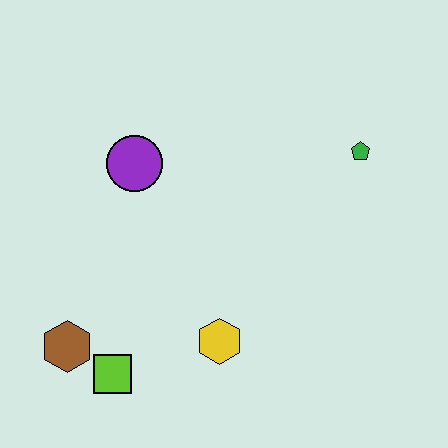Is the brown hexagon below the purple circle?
Yes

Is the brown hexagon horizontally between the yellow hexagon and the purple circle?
No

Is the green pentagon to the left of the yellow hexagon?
No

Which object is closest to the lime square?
The brown hexagon is closest to the lime square.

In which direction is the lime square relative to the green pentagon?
The lime square is to the left of the green pentagon.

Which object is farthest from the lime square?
The green pentagon is farthest from the lime square.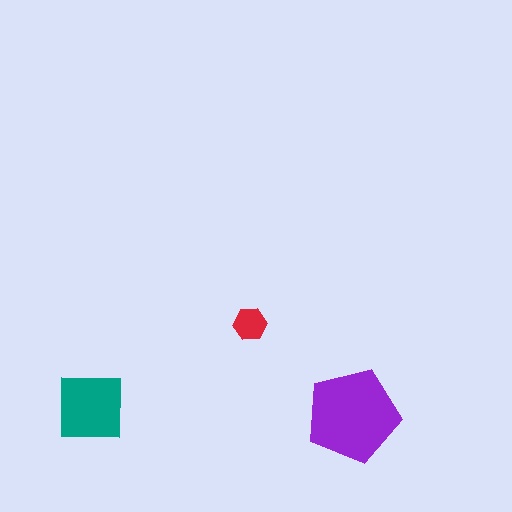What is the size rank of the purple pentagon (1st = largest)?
1st.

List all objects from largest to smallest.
The purple pentagon, the teal square, the red hexagon.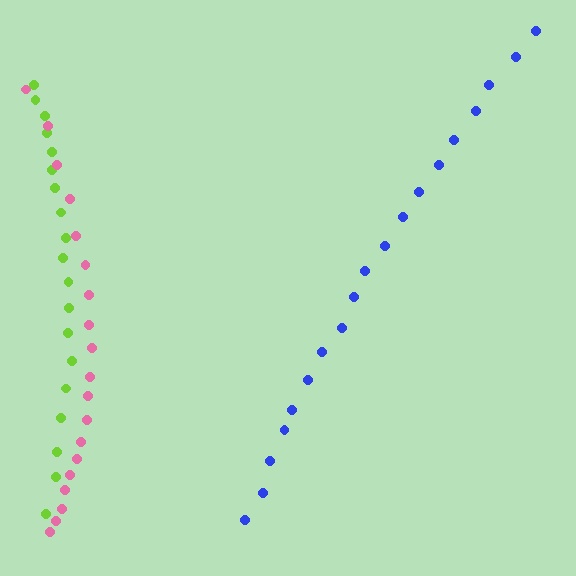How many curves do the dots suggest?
There are 3 distinct paths.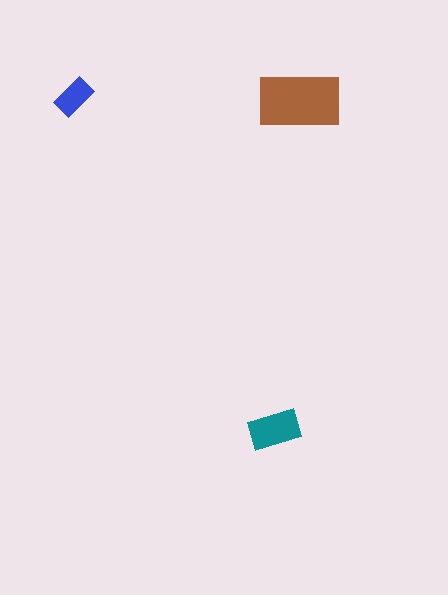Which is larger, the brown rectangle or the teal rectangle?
The brown one.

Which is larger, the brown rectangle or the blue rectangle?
The brown one.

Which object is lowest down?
The teal rectangle is bottommost.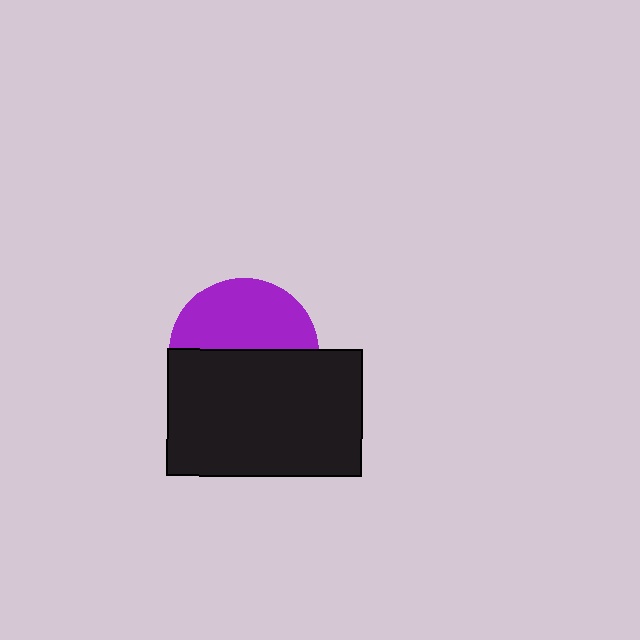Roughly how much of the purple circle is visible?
About half of it is visible (roughly 47%).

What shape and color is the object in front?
The object in front is a black rectangle.